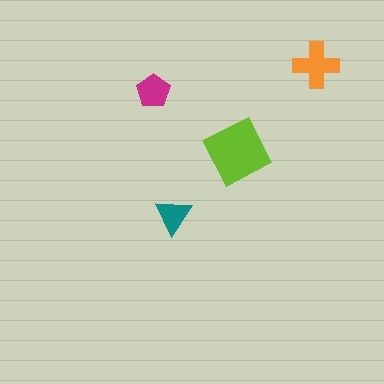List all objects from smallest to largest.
The teal triangle, the magenta pentagon, the orange cross, the lime diamond.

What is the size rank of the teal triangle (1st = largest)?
4th.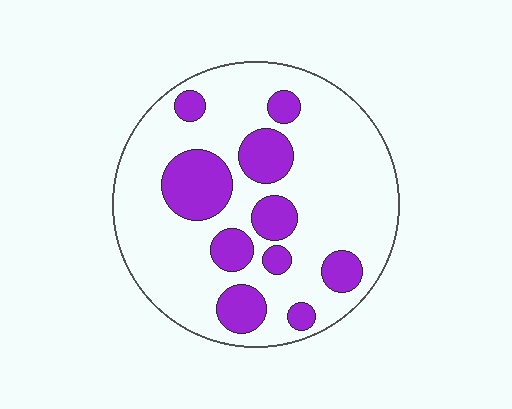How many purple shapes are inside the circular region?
10.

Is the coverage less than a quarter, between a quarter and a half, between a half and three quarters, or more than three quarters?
Less than a quarter.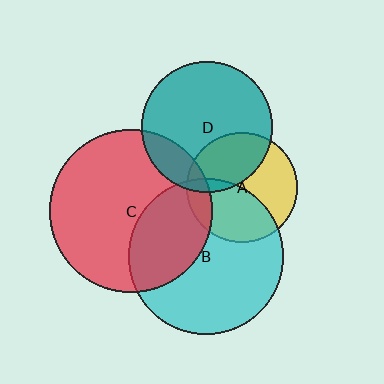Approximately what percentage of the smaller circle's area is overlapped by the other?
Approximately 35%.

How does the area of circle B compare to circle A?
Approximately 2.0 times.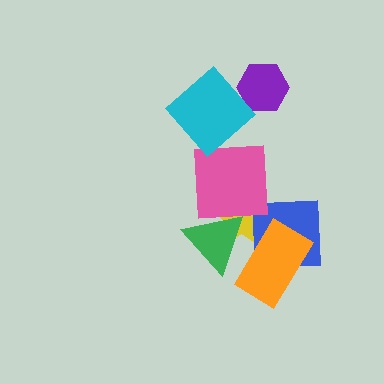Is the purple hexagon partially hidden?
Yes, it is partially covered by another shape.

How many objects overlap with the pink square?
4 objects overlap with the pink square.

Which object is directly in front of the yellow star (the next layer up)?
The green triangle is directly in front of the yellow star.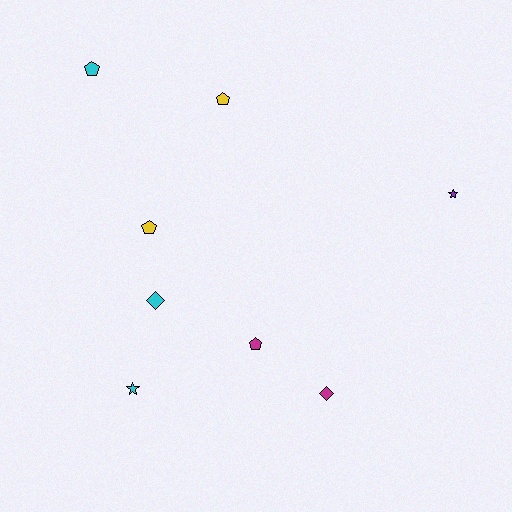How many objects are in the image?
There are 8 objects.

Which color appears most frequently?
Cyan, with 3 objects.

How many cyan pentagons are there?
There is 1 cyan pentagon.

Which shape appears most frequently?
Pentagon, with 4 objects.